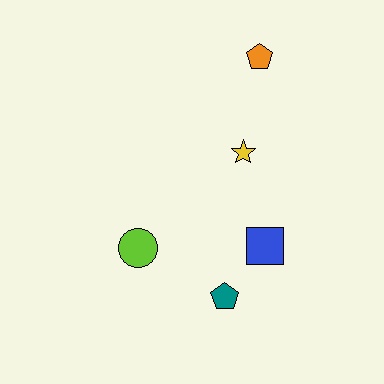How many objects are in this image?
There are 5 objects.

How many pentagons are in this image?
There are 2 pentagons.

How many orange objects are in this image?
There is 1 orange object.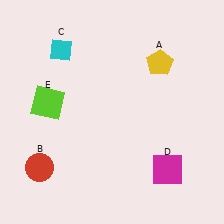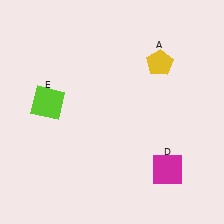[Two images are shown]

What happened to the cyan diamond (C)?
The cyan diamond (C) was removed in Image 2. It was in the top-left area of Image 1.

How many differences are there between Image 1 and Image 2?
There are 2 differences between the two images.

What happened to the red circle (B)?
The red circle (B) was removed in Image 2. It was in the bottom-left area of Image 1.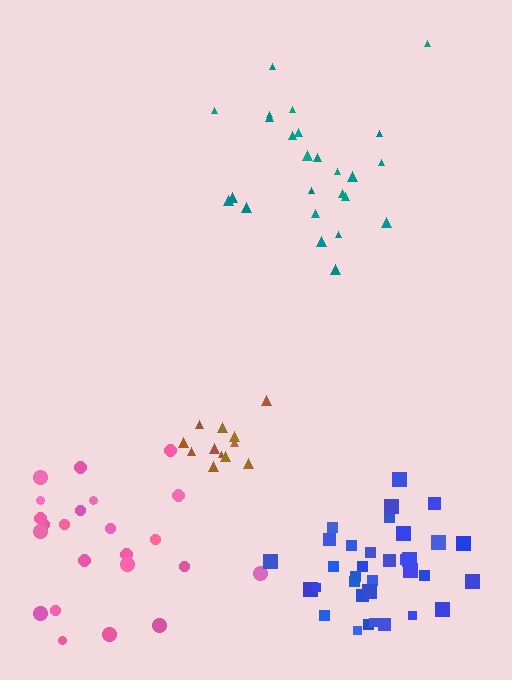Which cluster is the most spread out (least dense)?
Pink.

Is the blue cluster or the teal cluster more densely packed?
Blue.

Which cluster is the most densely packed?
Blue.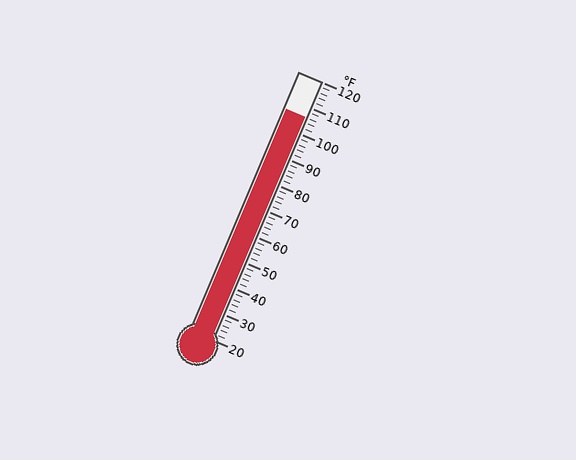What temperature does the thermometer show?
The thermometer shows approximately 106°F.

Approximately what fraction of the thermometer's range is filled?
The thermometer is filled to approximately 85% of its range.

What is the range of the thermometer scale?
The thermometer scale ranges from 20°F to 120°F.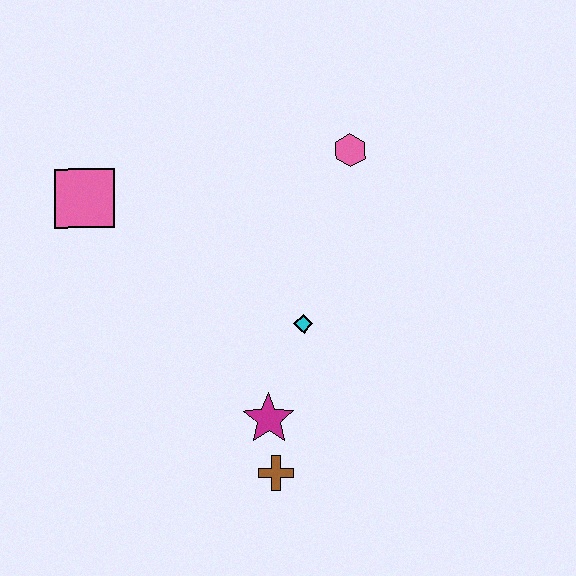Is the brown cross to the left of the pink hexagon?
Yes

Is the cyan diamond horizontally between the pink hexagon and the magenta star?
Yes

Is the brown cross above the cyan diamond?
No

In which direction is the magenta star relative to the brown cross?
The magenta star is above the brown cross.